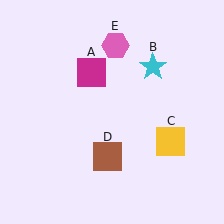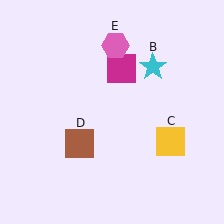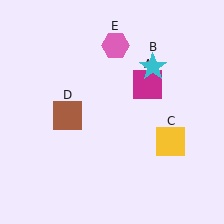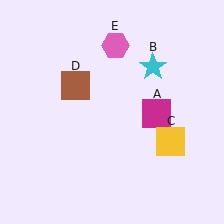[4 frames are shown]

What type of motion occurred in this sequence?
The magenta square (object A), brown square (object D) rotated clockwise around the center of the scene.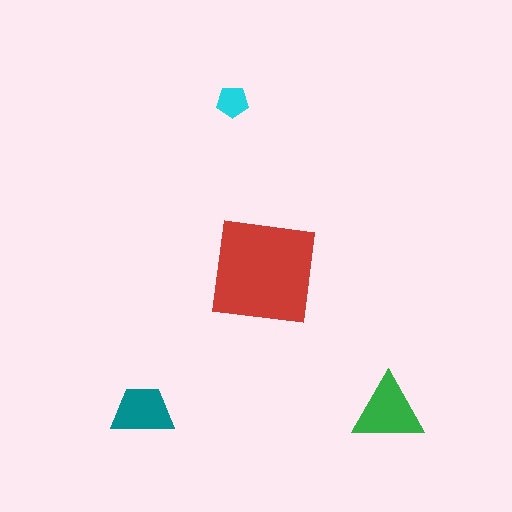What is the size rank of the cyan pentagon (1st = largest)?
4th.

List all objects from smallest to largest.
The cyan pentagon, the teal trapezoid, the green triangle, the red square.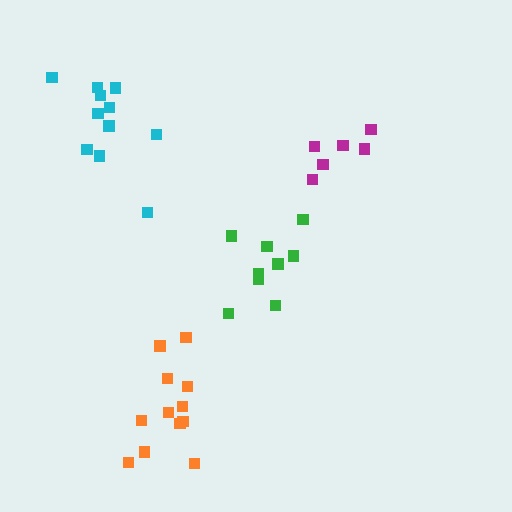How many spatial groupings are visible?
There are 4 spatial groupings.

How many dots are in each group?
Group 1: 12 dots, Group 2: 11 dots, Group 3: 9 dots, Group 4: 6 dots (38 total).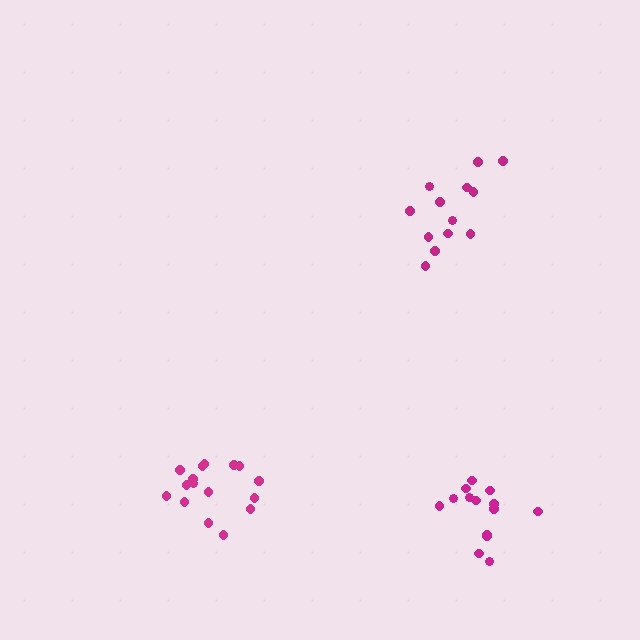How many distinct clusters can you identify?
There are 3 distinct clusters.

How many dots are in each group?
Group 1: 14 dots, Group 2: 16 dots, Group 3: 13 dots (43 total).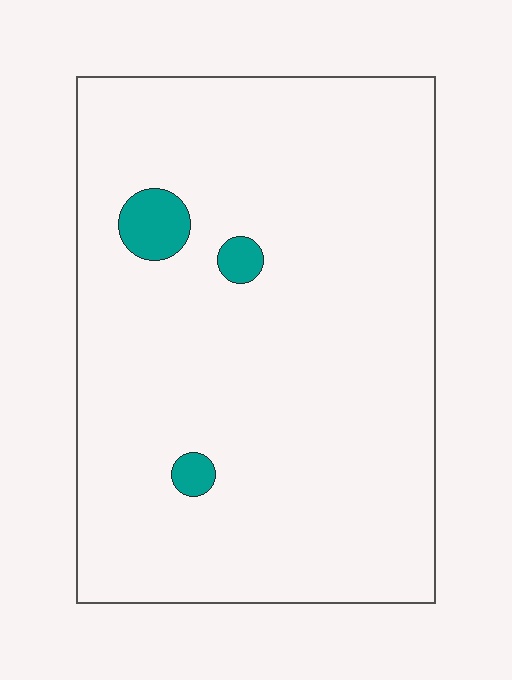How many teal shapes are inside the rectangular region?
3.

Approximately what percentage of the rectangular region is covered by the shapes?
Approximately 5%.